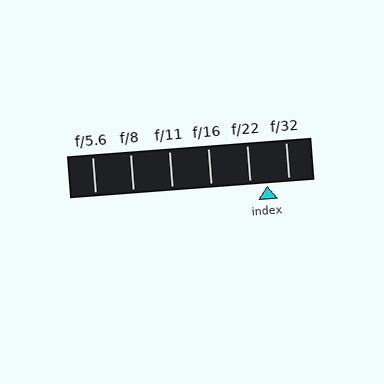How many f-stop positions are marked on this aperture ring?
There are 6 f-stop positions marked.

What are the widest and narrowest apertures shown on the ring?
The widest aperture shown is f/5.6 and the narrowest is f/32.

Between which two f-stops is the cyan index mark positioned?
The index mark is between f/22 and f/32.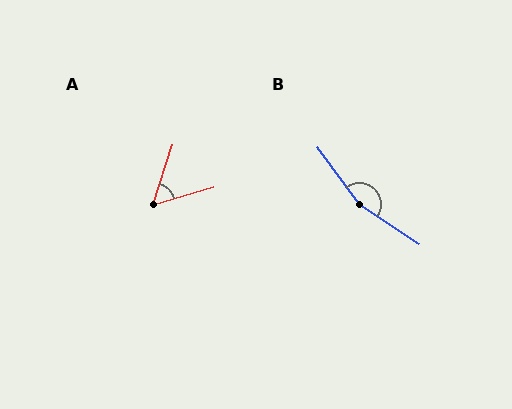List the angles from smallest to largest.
A (56°), B (160°).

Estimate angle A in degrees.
Approximately 56 degrees.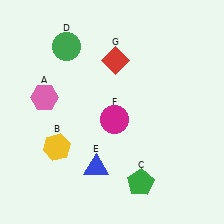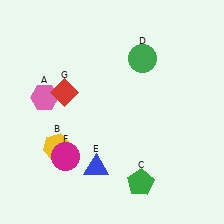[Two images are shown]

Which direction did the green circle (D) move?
The green circle (D) moved right.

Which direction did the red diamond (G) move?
The red diamond (G) moved left.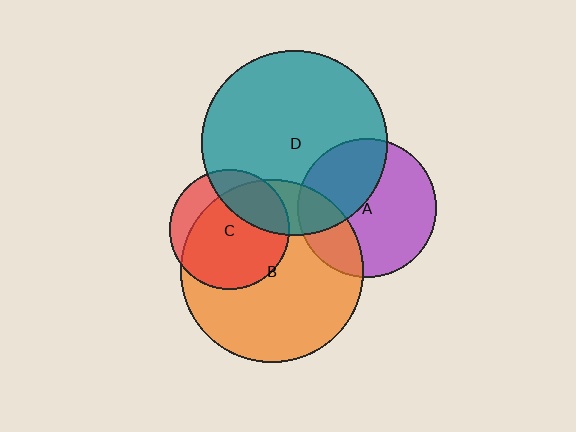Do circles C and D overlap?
Yes.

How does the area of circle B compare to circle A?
Approximately 1.7 times.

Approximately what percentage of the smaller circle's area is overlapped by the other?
Approximately 30%.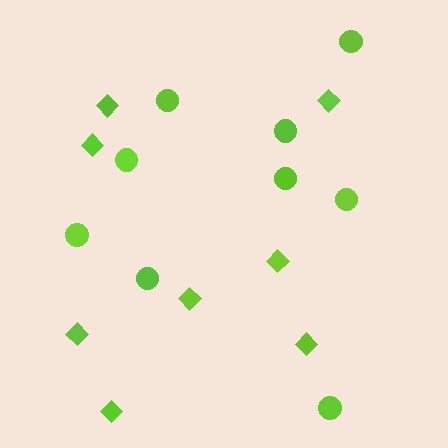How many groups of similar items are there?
There are 2 groups: one group of circles (9) and one group of diamonds (8).